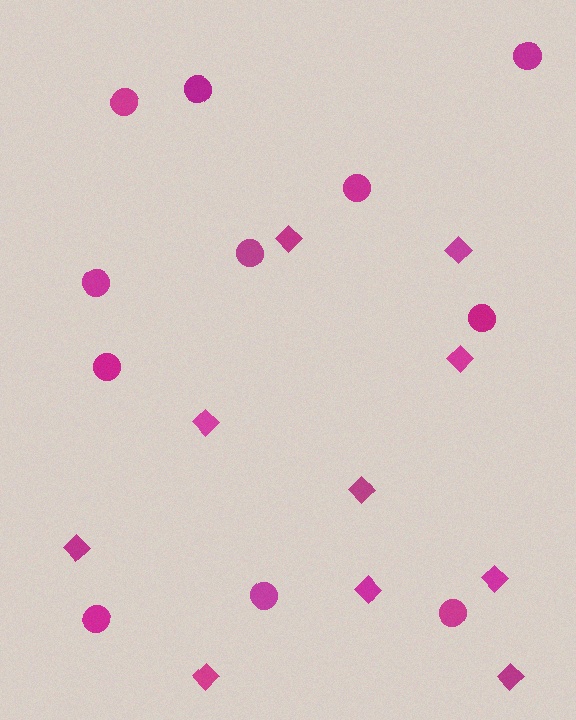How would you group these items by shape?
There are 2 groups: one group of circles (11) and one group of diamonds (10).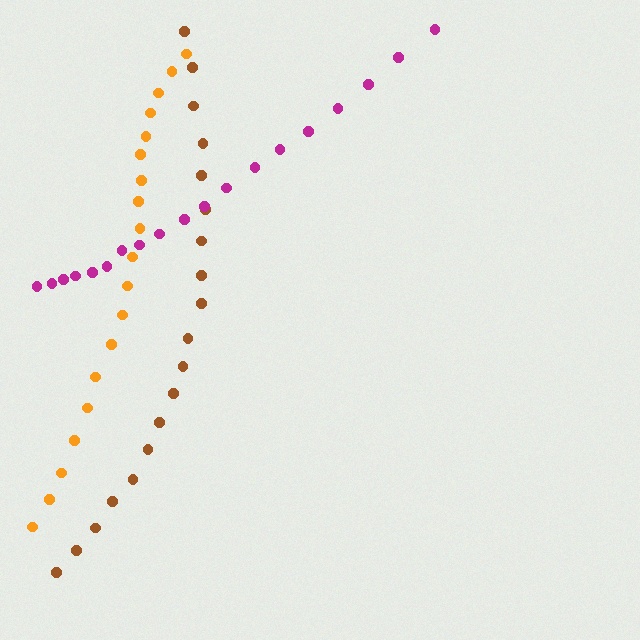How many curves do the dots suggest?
There are 3 distinct paths.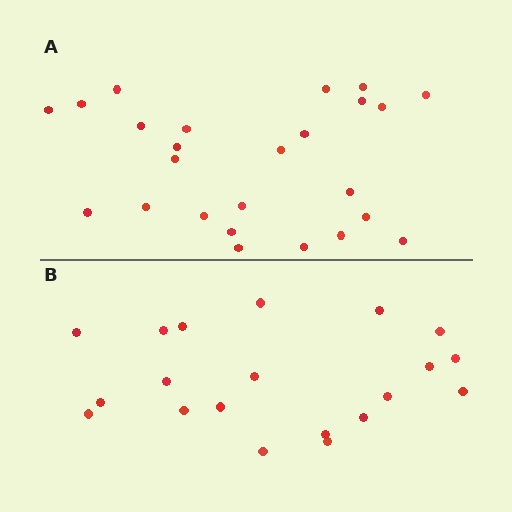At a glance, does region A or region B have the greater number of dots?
Region A (the top region) has more dots.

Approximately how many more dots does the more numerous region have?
Region A has about 5 more dots than region B.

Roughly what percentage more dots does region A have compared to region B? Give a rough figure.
About 25% more.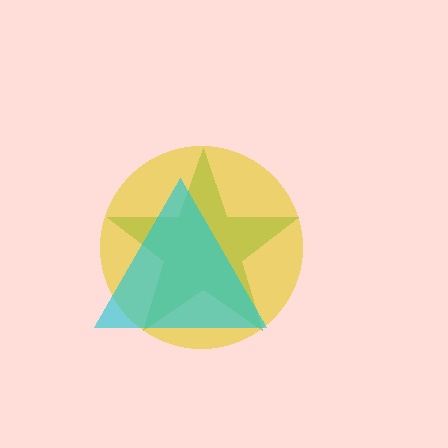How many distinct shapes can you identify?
There are 3 distinct shapes: a green star, a yellow circle, a cyan triangle.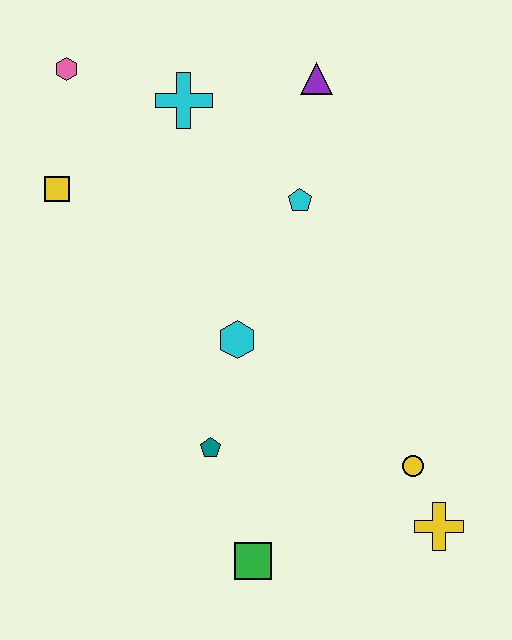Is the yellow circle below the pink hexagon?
Yes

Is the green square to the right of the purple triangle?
No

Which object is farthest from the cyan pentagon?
The green square is farthest from the cyan pentagon.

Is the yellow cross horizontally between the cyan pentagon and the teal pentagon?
No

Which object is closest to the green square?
The teal pentagon is closest to the green square.